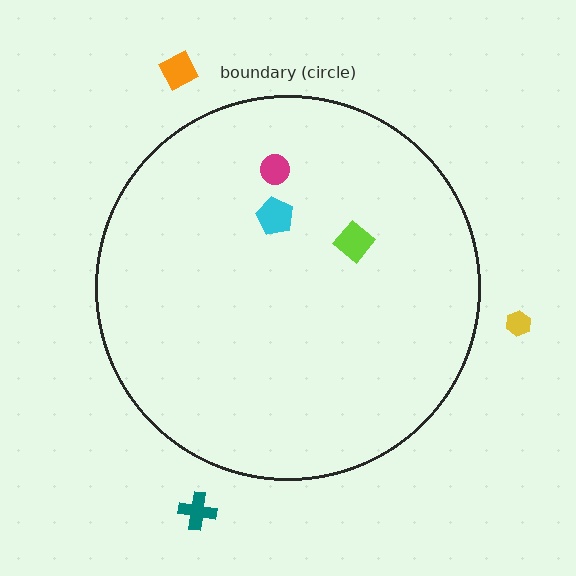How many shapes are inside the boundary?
3 inside, 3 outside.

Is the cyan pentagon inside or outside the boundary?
Inside.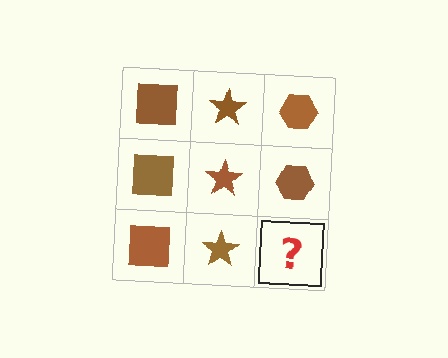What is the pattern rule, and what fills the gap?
The rule is that each column has a consistent shape. The gap should be filled with a brown hexagon.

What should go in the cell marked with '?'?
The missing cell should contain a brown hexagon.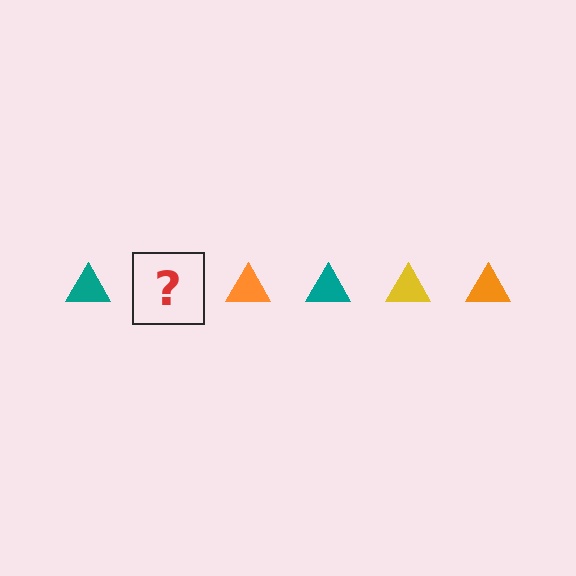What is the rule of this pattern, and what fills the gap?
The rule is that the pattern cycles through teal, yellow, orange triangles. The gap should be filled with a yellow triangle.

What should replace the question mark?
The question mark should be replaced with a yellow triangle.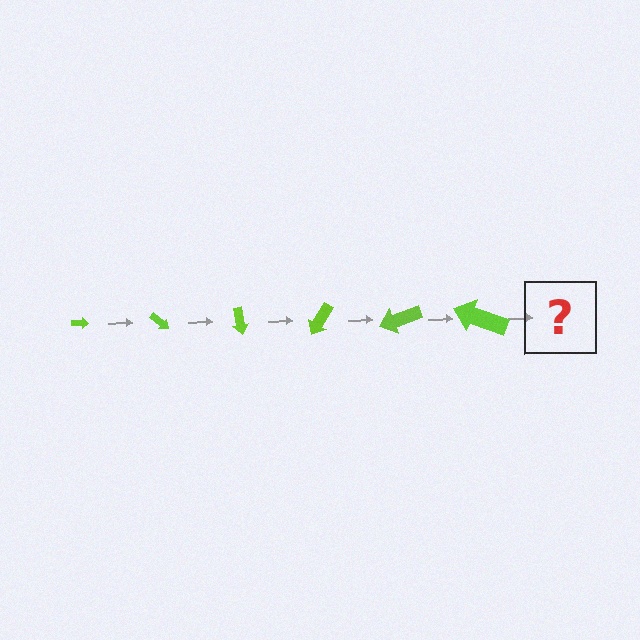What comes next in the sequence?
The next element should be an arrow, larger than the previous one and rotated 240 degrees from the start.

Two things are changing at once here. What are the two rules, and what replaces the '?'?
The two rules are that the arrow grows larger each step and it rotates 40 degrees each step. The '?' should be an arrow, larger than the previous one and rotated 240 degrees from the start.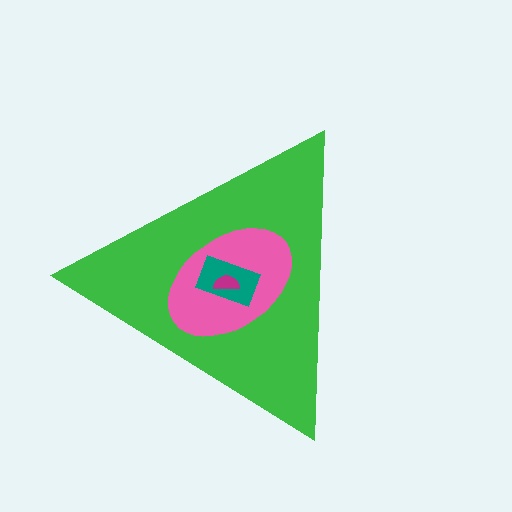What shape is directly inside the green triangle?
The pink ellipse.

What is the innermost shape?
The magenta semicircle.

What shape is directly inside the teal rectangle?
The magenta semicircle.